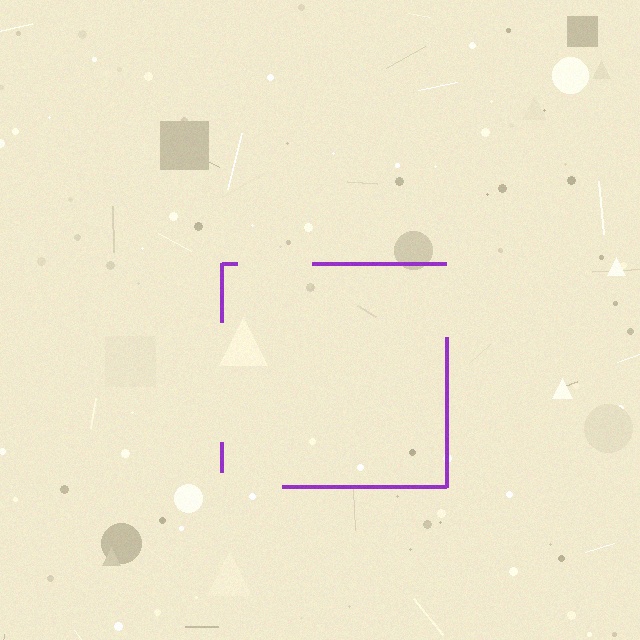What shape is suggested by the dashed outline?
The dashed outline suggests a square.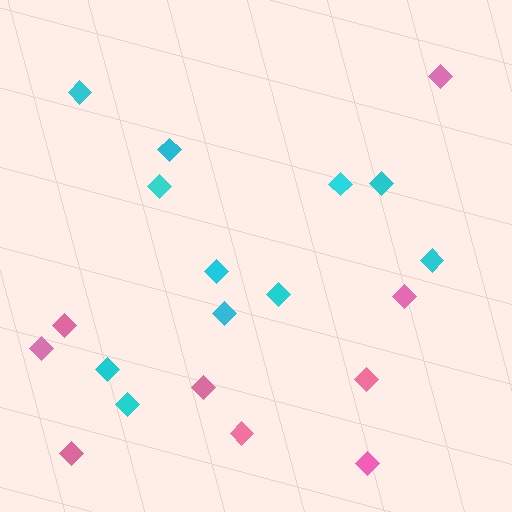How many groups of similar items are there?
There are 2 groups: one group of cyan diamonds (11) and one group of pink diamonds (9).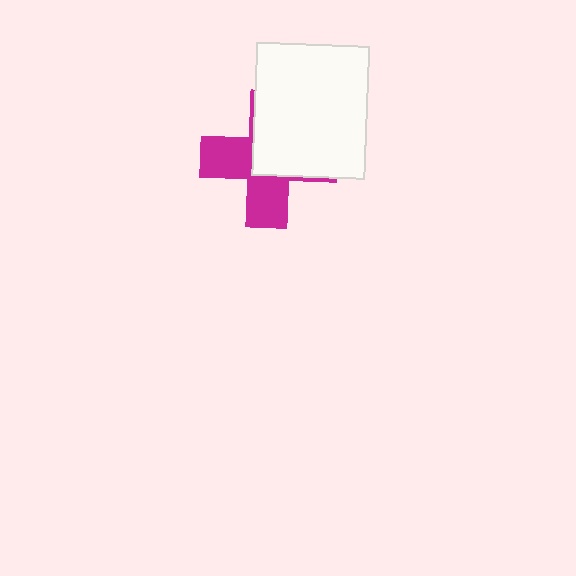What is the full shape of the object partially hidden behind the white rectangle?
The partially hidden object is a magenta cross.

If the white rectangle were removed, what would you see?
You would see the complete magenta cross.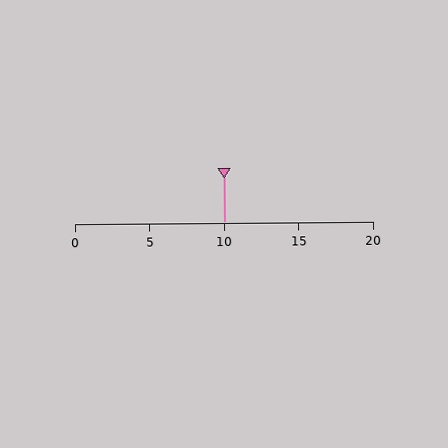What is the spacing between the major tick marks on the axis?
The major ticks are spaced 5 apart.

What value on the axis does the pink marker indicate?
The marker indicates approximately 10.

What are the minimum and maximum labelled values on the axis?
The axis runs from 0 to 20.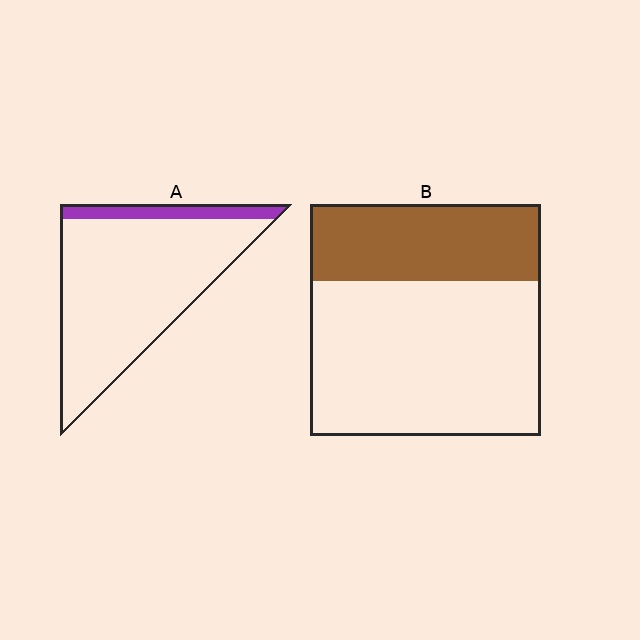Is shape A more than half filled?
No.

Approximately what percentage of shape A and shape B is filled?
A is approximately 10% and B is approximately 35%.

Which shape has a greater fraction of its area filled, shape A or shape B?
Shape B.